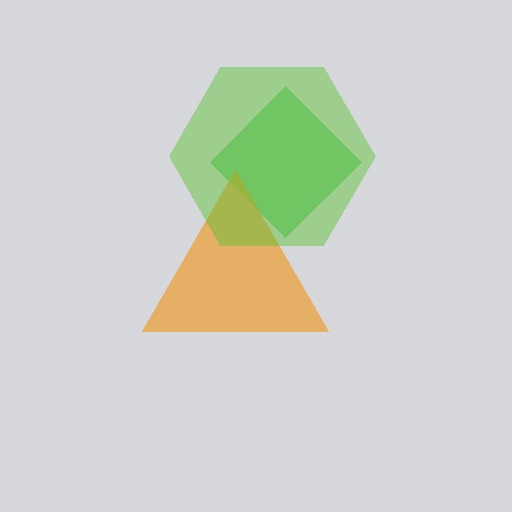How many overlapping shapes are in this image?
There are 3 overlapping shapes in the image.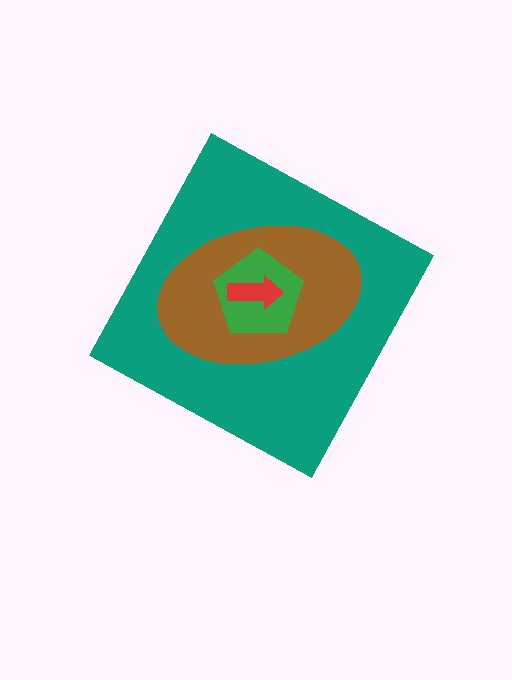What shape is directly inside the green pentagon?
The red arrow.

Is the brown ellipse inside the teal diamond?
Yes.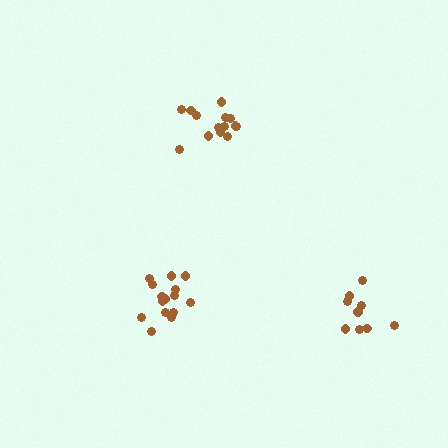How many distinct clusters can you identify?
There are 3 distinct clusters.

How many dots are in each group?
Group 1: 14 dots, Group 2: 15 dots, Group 3: 9 dots (38 total).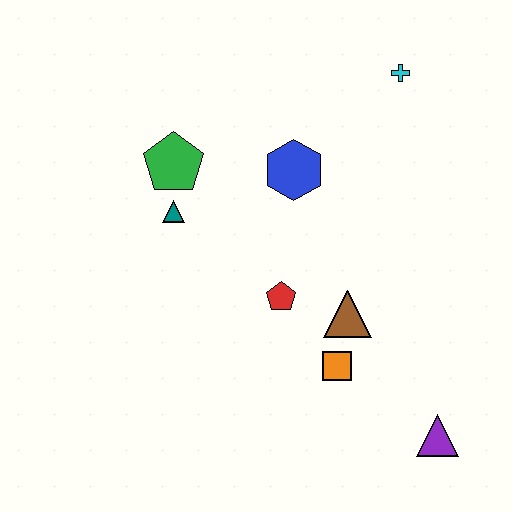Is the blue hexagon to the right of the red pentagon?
Yes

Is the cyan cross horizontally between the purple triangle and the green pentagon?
Yes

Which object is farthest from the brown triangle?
The cyan cross is farthest from the brown triangle.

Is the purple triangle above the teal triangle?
No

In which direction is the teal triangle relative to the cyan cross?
The teal triangle is to the left of the cyan cross.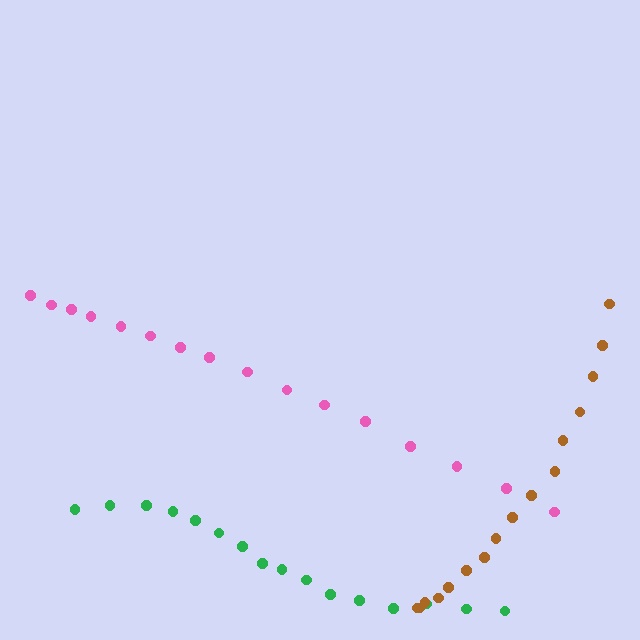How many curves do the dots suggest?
There are 3 distinct paths.